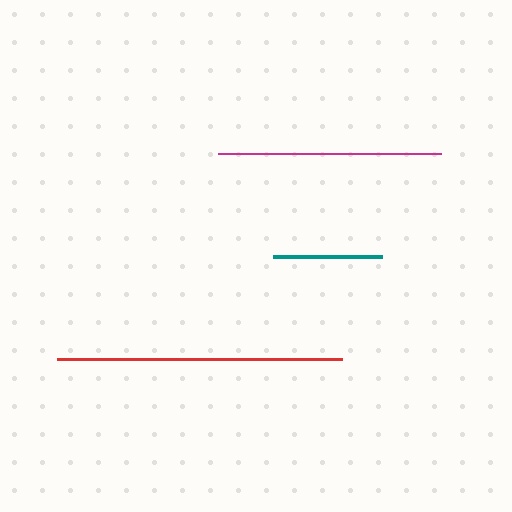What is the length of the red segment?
The red segment is approximately 285 pixels long.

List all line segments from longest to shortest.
From longest to shortest: red, magenta, teal.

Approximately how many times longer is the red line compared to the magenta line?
The red line is approximately 1.3 times the length of the magenta line.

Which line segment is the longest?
The red line is the longest at approximately 285 pixels.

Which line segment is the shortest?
The teal line is the shortest at approximately 110 pixels.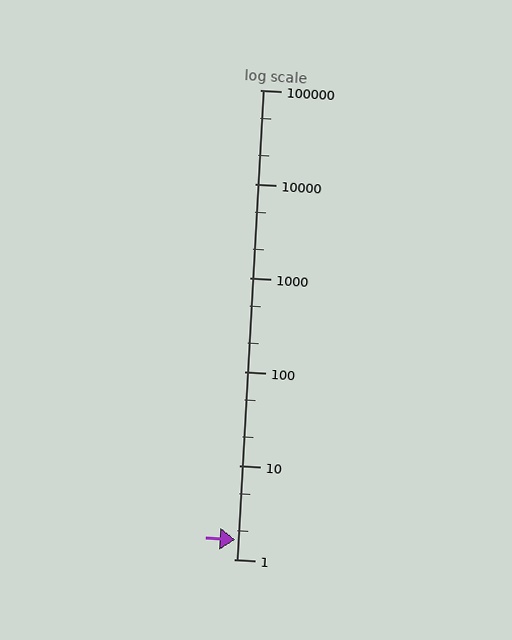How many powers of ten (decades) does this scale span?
The scale spans 5 decades, from 1 to 100000.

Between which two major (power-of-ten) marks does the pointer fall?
The pointer is between 1 and 10.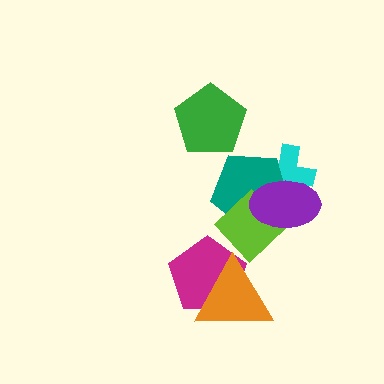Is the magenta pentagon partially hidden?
Yes, it is partially covered by another shape.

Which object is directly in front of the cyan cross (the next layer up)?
The teal pentagon is directly in front of the cyan cross.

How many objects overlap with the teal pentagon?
3 objects overlap with the teal pentagon.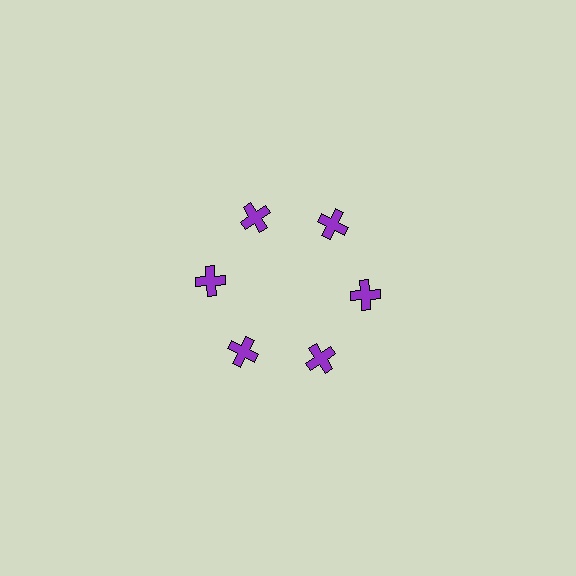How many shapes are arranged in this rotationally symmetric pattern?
There are 6 shapes, arranged in 6 groups of 1.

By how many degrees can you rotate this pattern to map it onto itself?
The pattern maps onto itself every 60 degrees of rotation.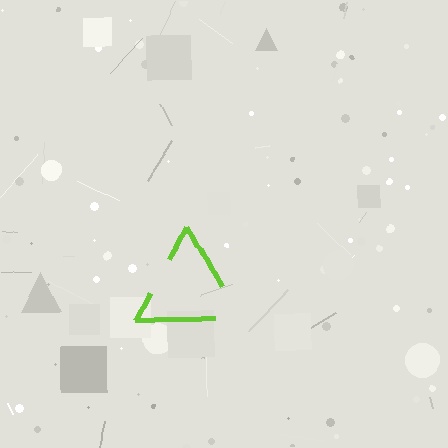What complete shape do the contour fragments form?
The contour fragments form a triangle.